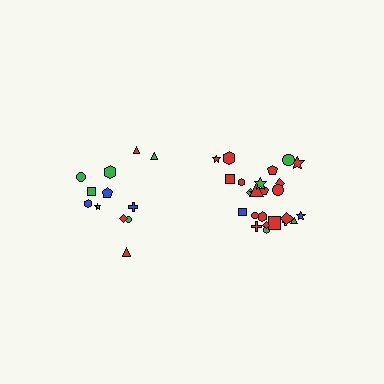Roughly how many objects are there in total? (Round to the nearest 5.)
Roughly 35 objects in total.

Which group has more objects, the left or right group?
The right group.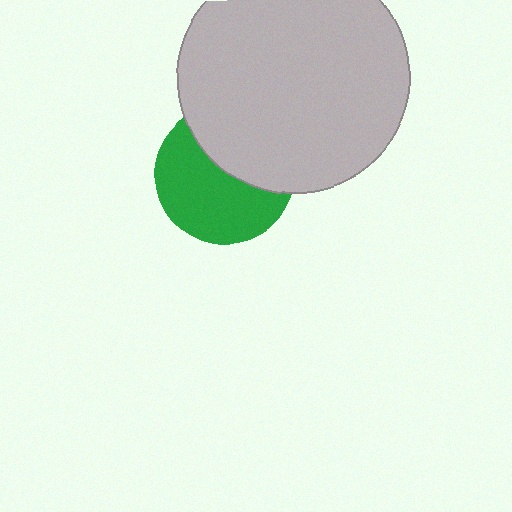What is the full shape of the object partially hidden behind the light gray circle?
The partially hidden object is a green circle.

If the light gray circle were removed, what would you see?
You would see the complete green circle.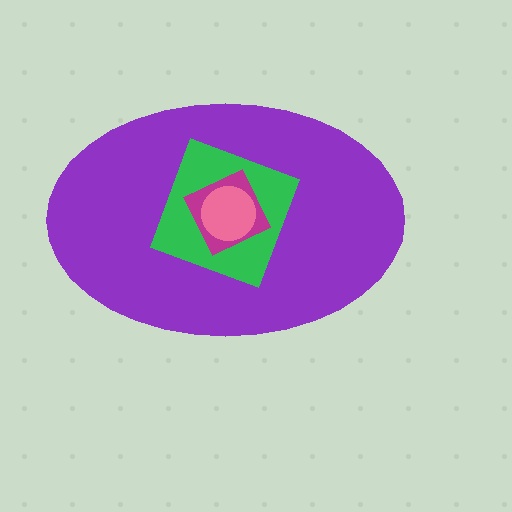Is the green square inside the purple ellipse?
Yes.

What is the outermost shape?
The purple ellipse.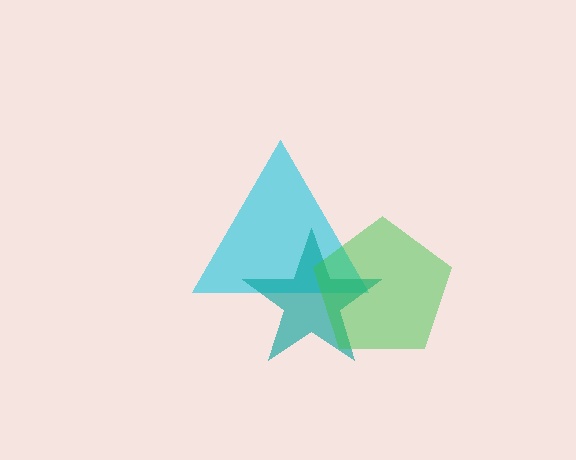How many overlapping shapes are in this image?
There are 3 overlapping shapes in the image.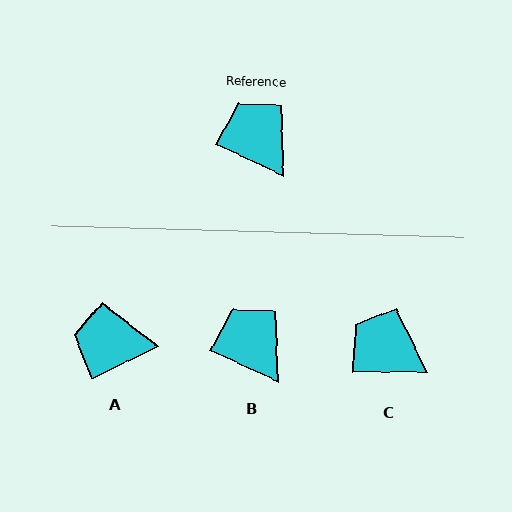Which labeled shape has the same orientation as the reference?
B.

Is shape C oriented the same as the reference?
No, it is off by about 25 degrees.